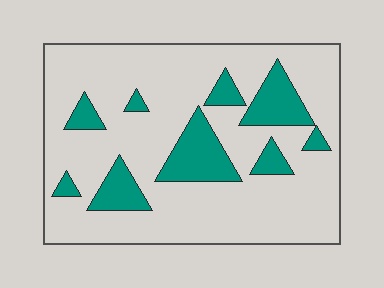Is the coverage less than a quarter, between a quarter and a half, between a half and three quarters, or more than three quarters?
Less than a quarter.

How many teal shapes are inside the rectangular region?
9.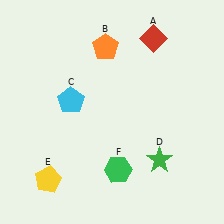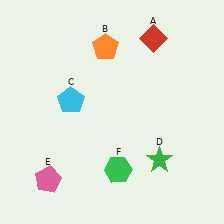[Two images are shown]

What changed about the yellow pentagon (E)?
In Image 1, E is yellow. In Image 2, it changed to pink.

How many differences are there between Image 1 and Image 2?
There is 1 difference between the two images.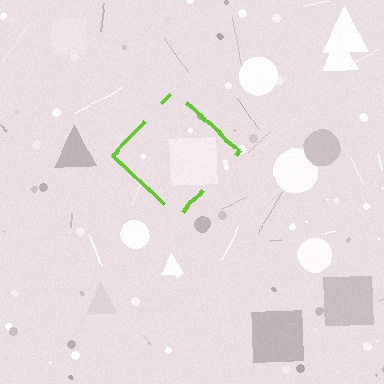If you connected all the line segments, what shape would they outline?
They would outline a diamond.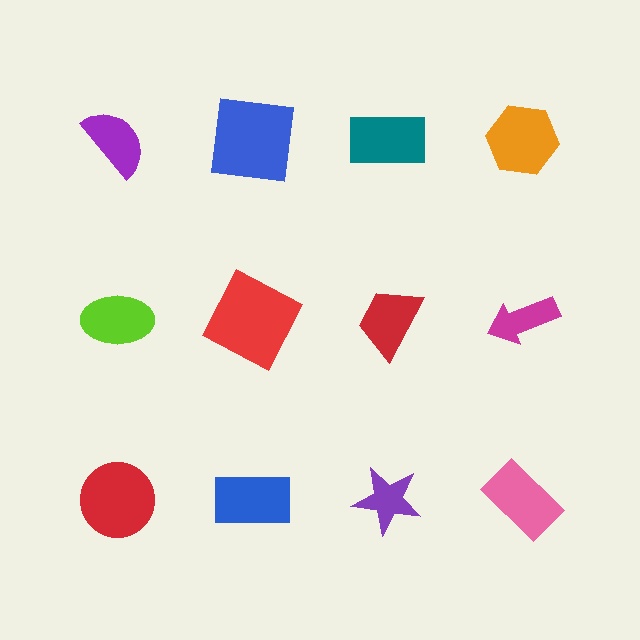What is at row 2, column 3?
A red trapezoid.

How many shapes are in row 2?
4 shapes.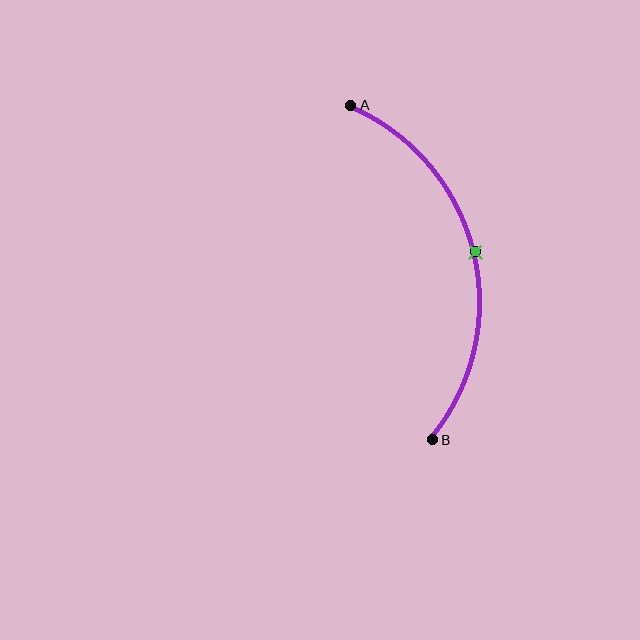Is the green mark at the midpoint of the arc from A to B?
Yes. The green mark lies on the arc at equal arc-length from both A and B — it is the arc midpoint.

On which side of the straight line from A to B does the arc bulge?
The arc bulges to the right of the straight line connecting A and B.